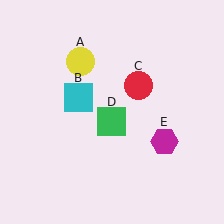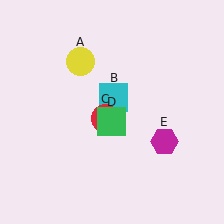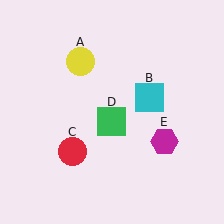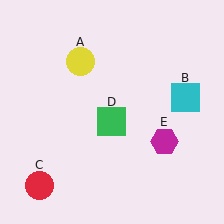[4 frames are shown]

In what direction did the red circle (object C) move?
The red circle (object C) moved down and to the left.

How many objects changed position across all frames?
2 objects changed position: cyan square (object B), red circle (object C).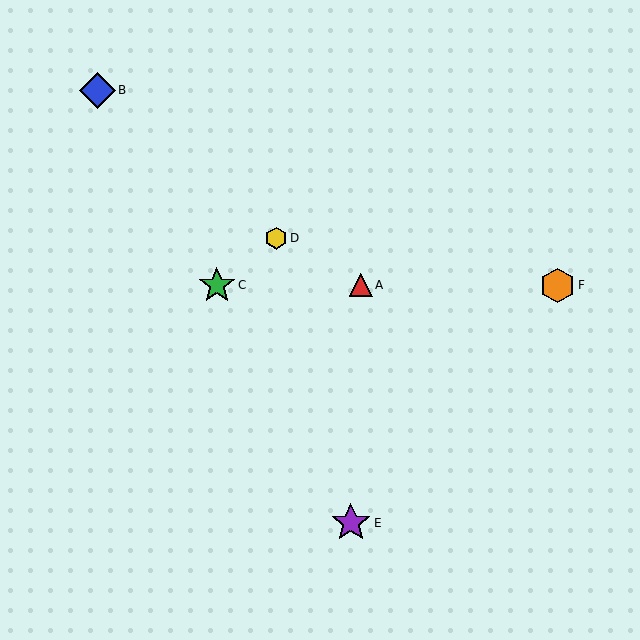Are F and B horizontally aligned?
No, F is at y≈285 and B is at y≈90.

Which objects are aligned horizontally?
Objects A, C, F are aligned horizontally.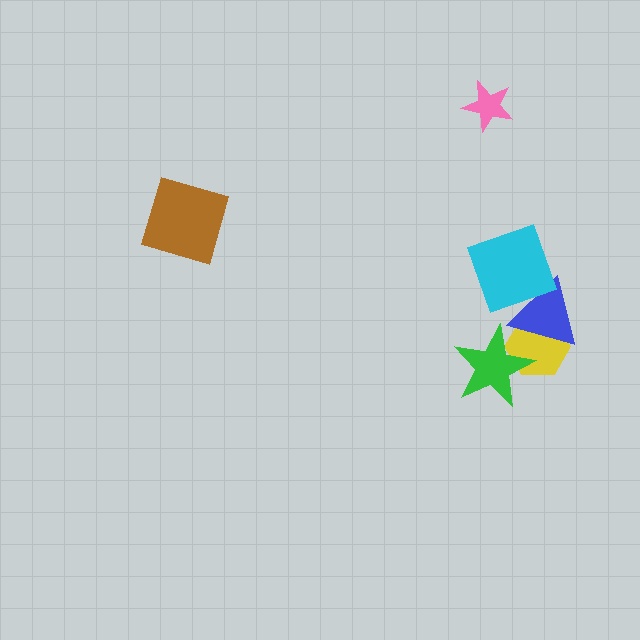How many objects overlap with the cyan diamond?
1 object overlaps with the cyan diamond.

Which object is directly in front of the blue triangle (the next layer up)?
The cyan diamond is directly in front of the blue triangle.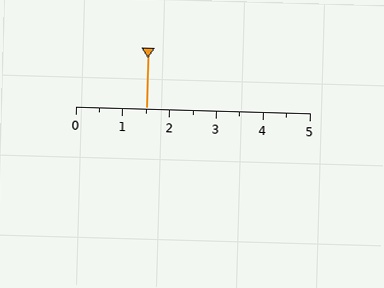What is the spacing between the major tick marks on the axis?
The major ticks are spaced 1 apart.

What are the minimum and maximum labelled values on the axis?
The axis runs from 0 to 5.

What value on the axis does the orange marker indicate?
The marker indicates approximately 1.5.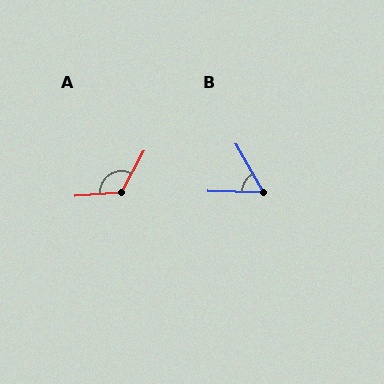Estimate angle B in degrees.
Approximately 59 degrees.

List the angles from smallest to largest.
B (59°), A (122°).